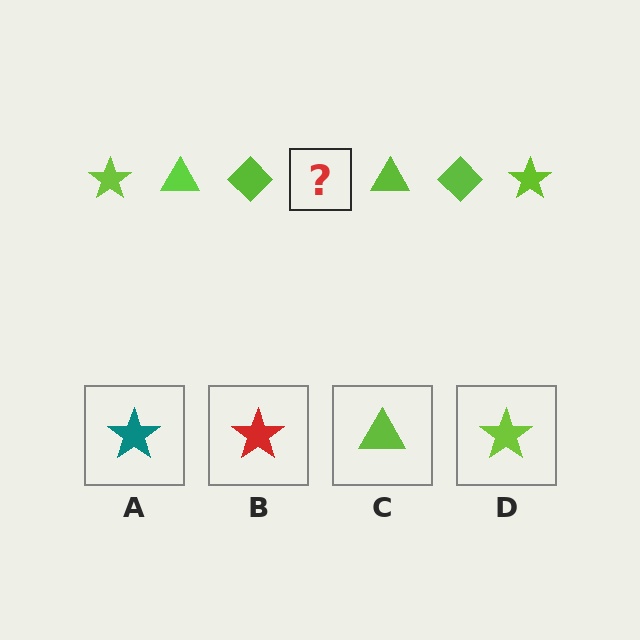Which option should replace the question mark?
Option D.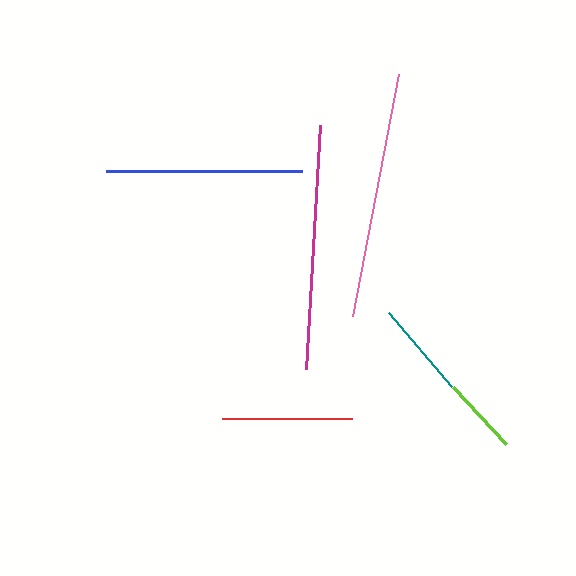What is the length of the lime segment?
The lime segment is approximately 77 pixels long.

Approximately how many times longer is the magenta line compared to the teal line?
The magenta line is approximately 2.5 times the length of the teal line.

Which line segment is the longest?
The pink line is the longest at approximately 246 pixels.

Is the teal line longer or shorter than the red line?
The red line is longer than the teal line.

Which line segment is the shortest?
The lime line is the shortest at approximately 77 pixels.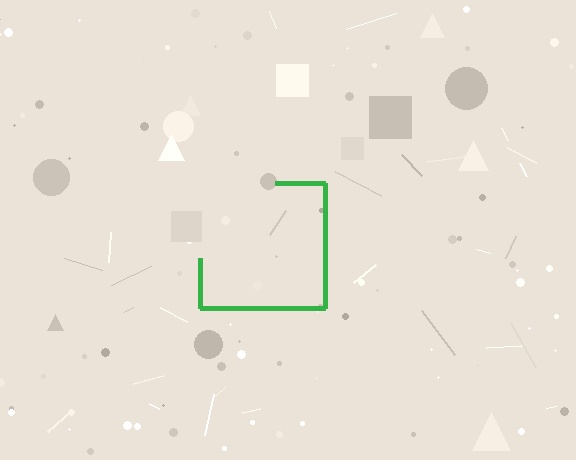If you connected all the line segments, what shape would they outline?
They would outline a square.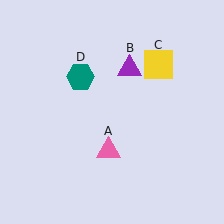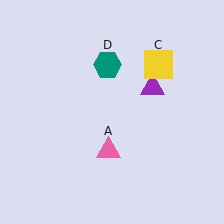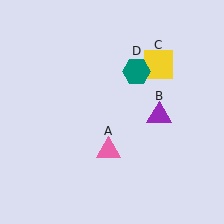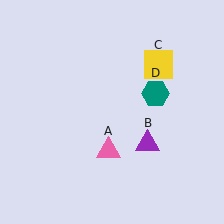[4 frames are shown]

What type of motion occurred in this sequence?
The purple triangle (object B), teal hexagon (object D) rotated clockwise around the center of the scene.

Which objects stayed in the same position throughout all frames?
Pink triangle (object A) and yellow square (object C) remained stationary.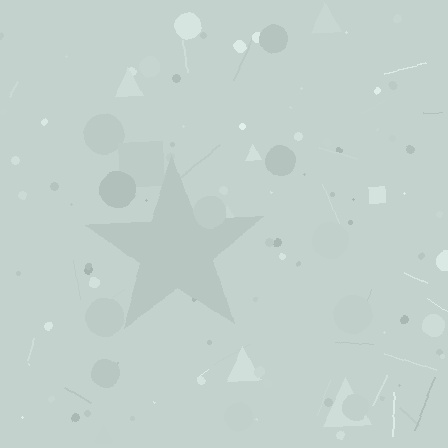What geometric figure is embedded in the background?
A star is embedded in the background.